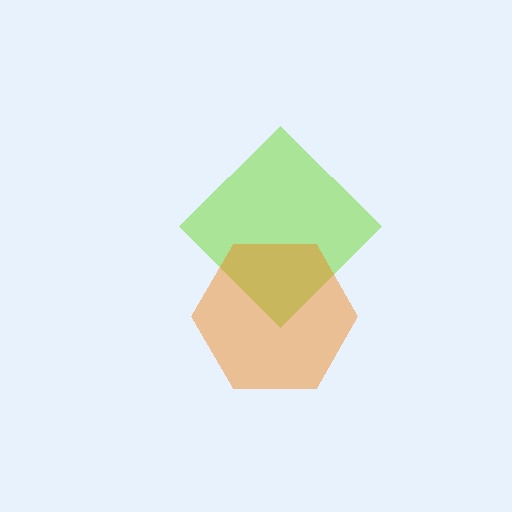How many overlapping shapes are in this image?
There are 2 overlapping shapes in the image.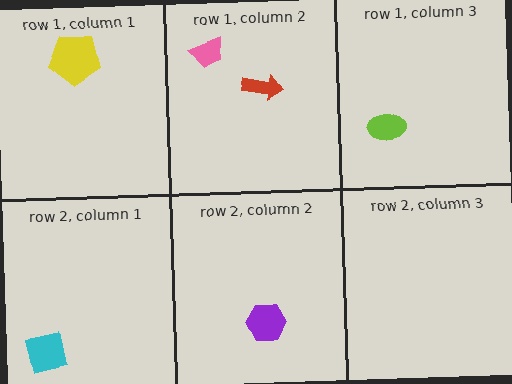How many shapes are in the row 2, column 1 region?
1.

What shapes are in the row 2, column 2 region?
The purple hexagon.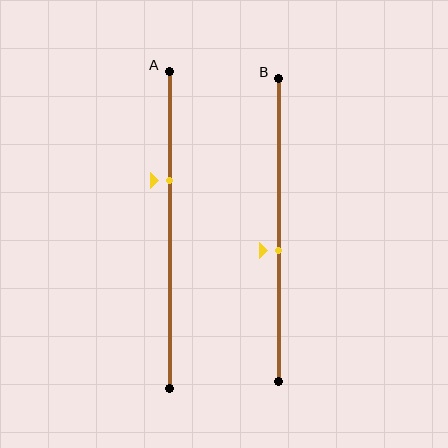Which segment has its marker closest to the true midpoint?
Segment B has its marker closest to the true midpoint.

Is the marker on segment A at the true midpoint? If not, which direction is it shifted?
No, the marker on segment A is shifted upward by about 16% of the segment length.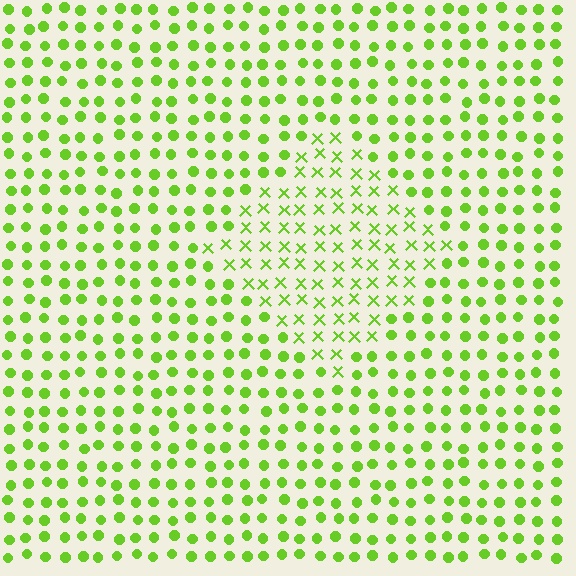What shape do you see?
I see a diamond.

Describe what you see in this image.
The image is filled with small lime elements arranged in a uniform grid. A diamond-shaped region contains X marks, while the surrounding area contains circles. The boundary is defined purely by the change in element shape.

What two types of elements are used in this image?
The image uses X marks inside the diamond region and circles outside it.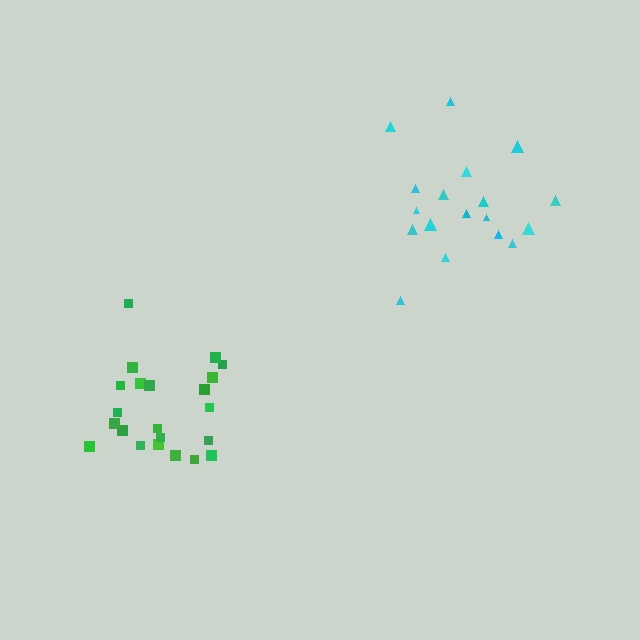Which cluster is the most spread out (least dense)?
Cyan.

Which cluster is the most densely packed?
Green.